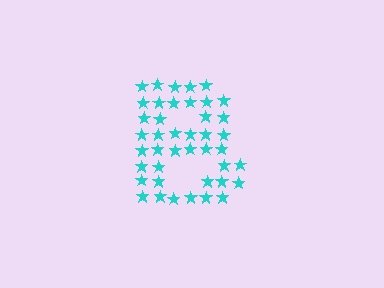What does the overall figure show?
The overall figure shows the letter B.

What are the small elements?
The small elements are stars.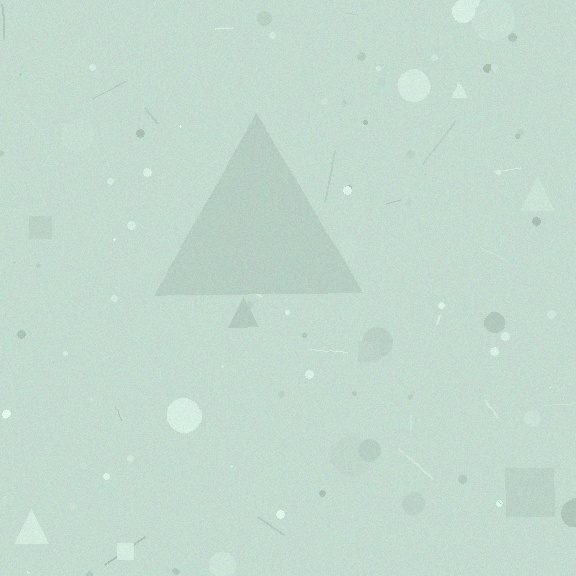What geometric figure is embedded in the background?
A triangle is embedded in the background.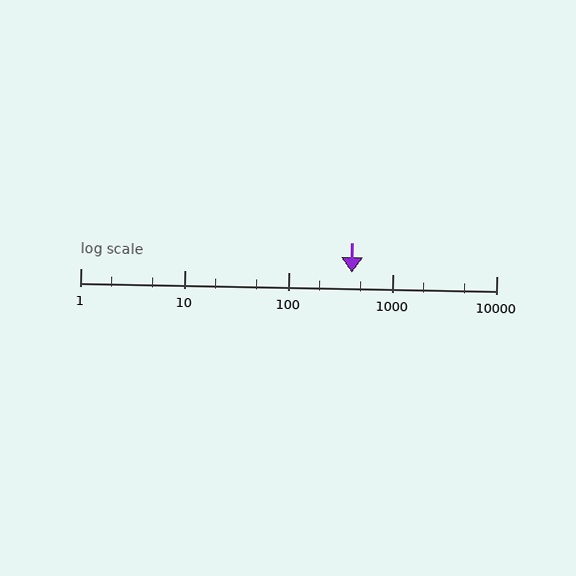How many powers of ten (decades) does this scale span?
The scale spans 4 decades, from 1 to 10000.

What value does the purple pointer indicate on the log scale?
The pointer indicates approximately 410.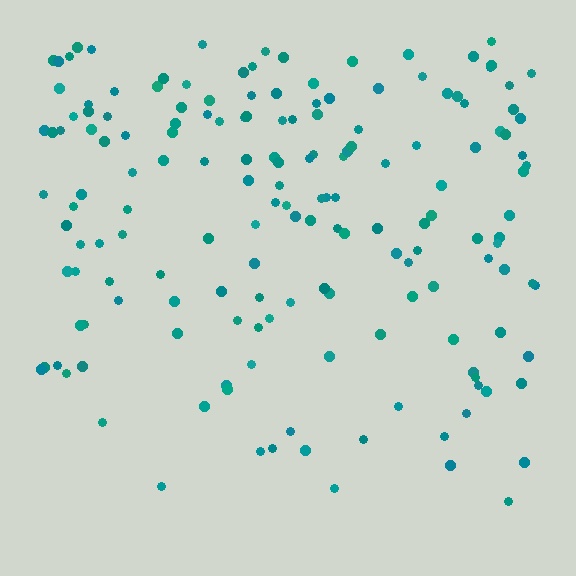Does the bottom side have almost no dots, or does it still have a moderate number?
Still a moderate number, just noticeably fewer than the top.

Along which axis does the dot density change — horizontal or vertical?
Vertical.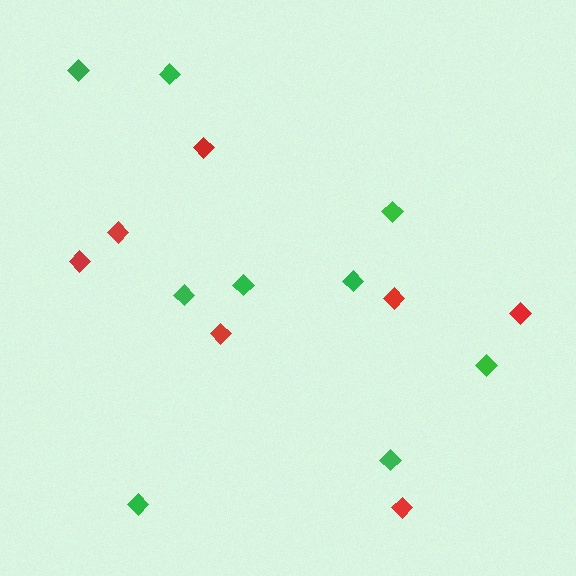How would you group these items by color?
There are 2 groups: one group of red diamonds (7) and one group of green diamonds (9).